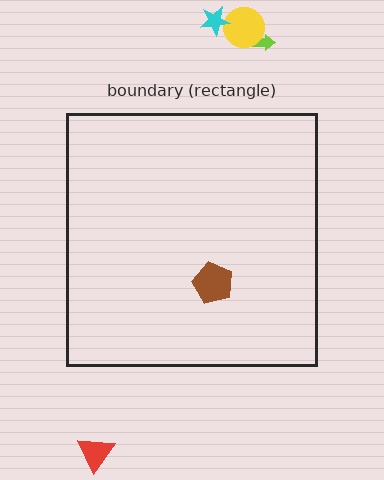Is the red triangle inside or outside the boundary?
Outside.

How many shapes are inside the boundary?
1 inside, 4 outside.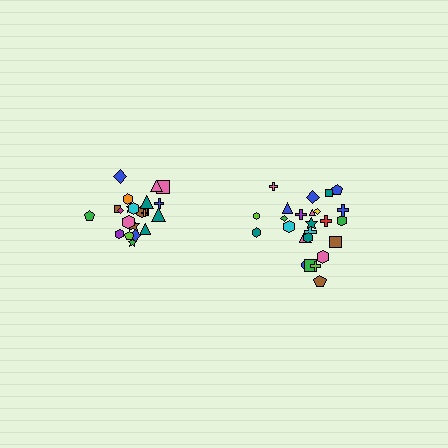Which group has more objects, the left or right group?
The right group.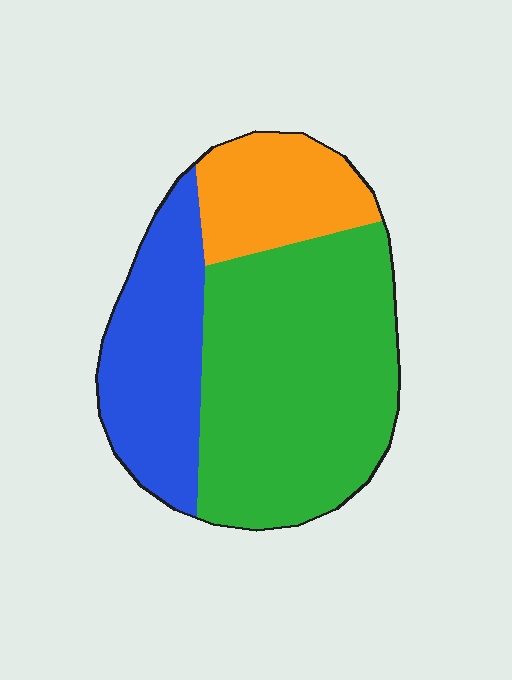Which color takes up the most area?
Green, at roughly 55%.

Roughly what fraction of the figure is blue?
Blue covers around 25% of the figure.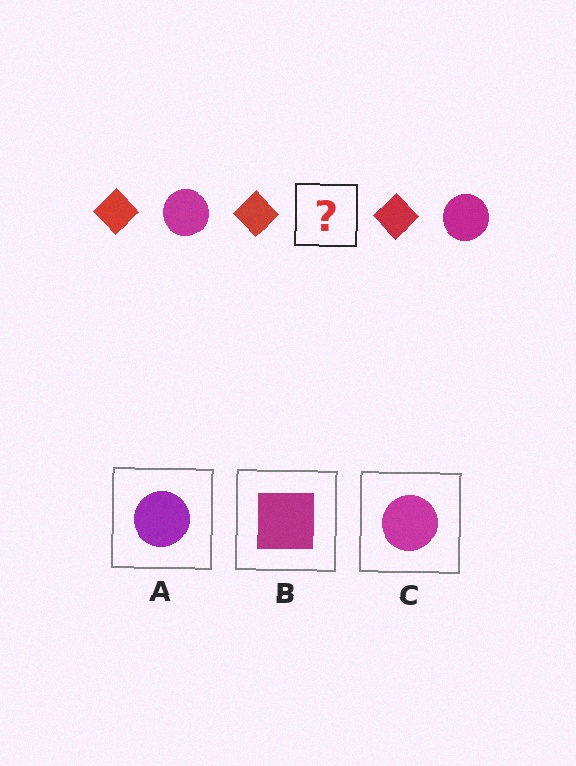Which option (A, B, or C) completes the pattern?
C.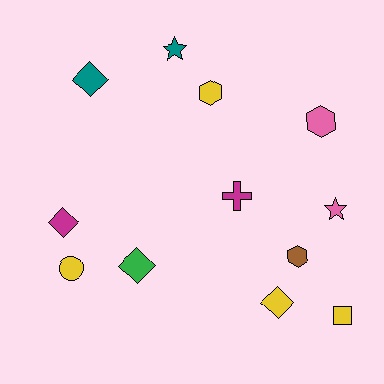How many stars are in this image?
There are 2 stars.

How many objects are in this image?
There are 12 objects.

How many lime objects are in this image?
There are no lime objects.